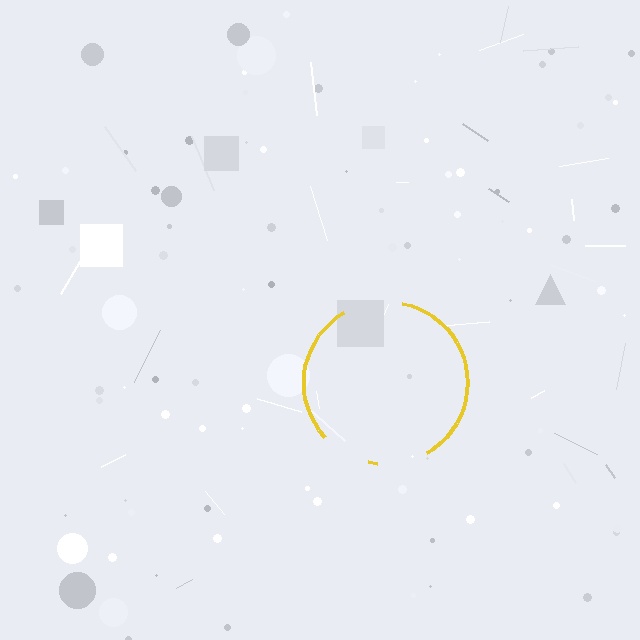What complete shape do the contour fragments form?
The contour fragments form a circle.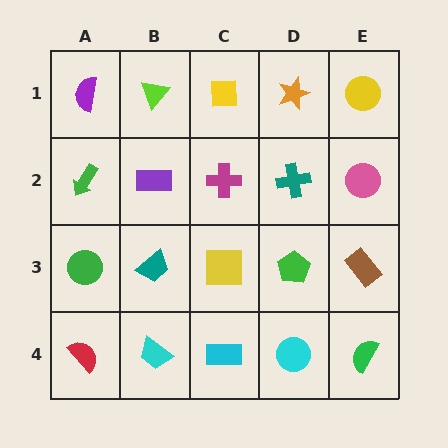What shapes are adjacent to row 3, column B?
A purple rectangle (row 2, column B), a cyan trapezoid (row 4, column B), a green circle (row 3, column A), a yellow square (row 3, column C).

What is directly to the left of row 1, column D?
A yellow square.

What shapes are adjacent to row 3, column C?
A magenta cross (row 2, column C), a cyan rectangle (row 4, column C), a teal trapezoid (row 3, column B), a green pentagon (row 3, column D).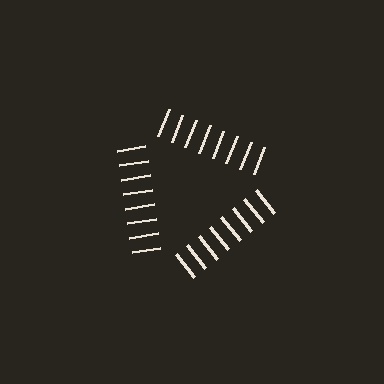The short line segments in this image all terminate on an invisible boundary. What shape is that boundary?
An illusory triangle — the line segments terminate on its edges but no continuous stroke is drawn.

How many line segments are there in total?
24 — 8 along each of the 3 edges.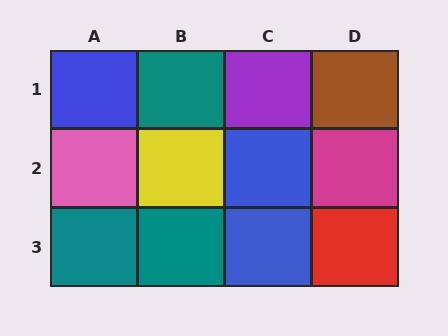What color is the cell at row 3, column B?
Teal.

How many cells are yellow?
1 cell is yellow.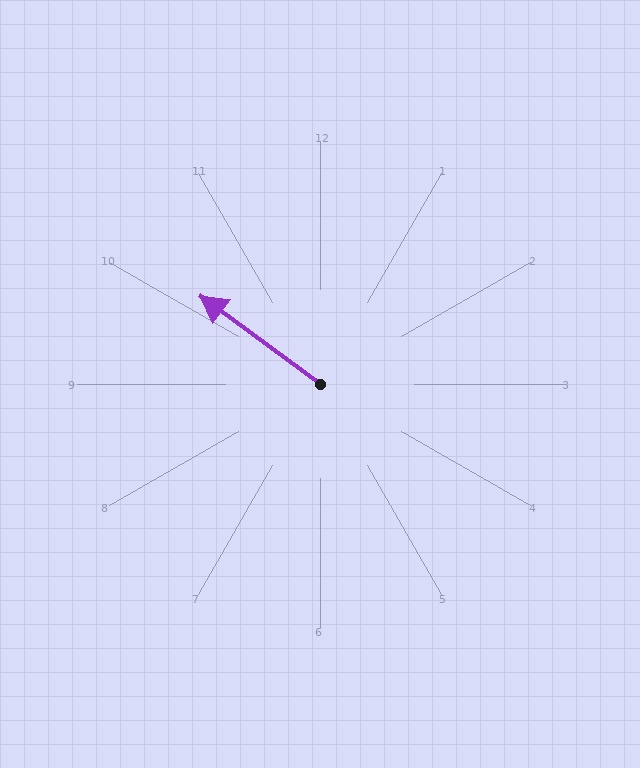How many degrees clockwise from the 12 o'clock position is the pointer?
Approximately 306 degrees.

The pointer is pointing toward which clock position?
Roughly 10 o'clock.